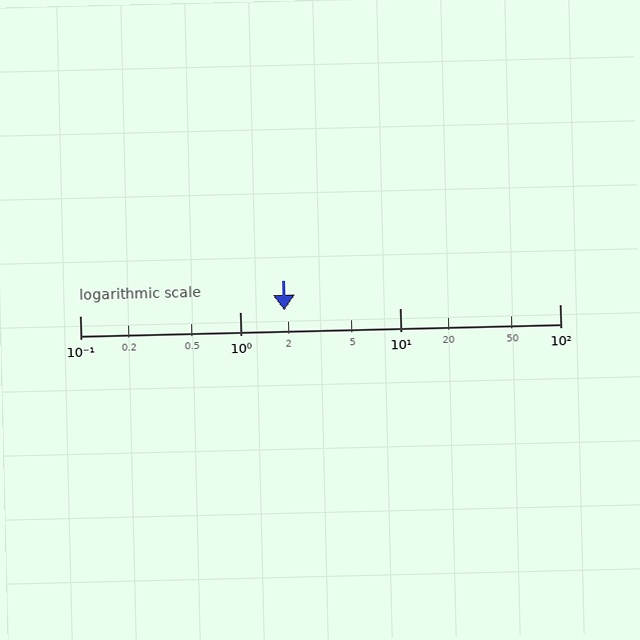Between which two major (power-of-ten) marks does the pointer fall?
The pointer is between 1 and 10.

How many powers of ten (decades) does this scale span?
The scale spans 3 decades, from 0.1 to 100.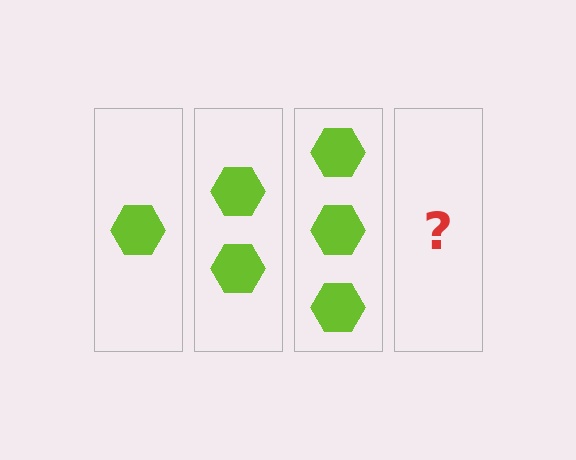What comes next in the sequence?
The next element should be 4 hexagons.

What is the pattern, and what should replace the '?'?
The pattern is that each step adds one more hexagon. The '?' should be 4 hexagons.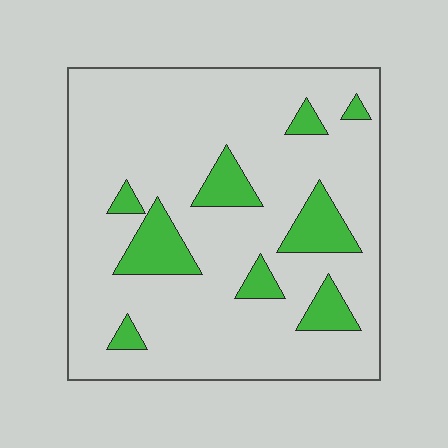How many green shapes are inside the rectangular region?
9.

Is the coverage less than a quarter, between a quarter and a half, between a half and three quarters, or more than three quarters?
Less than a quarter.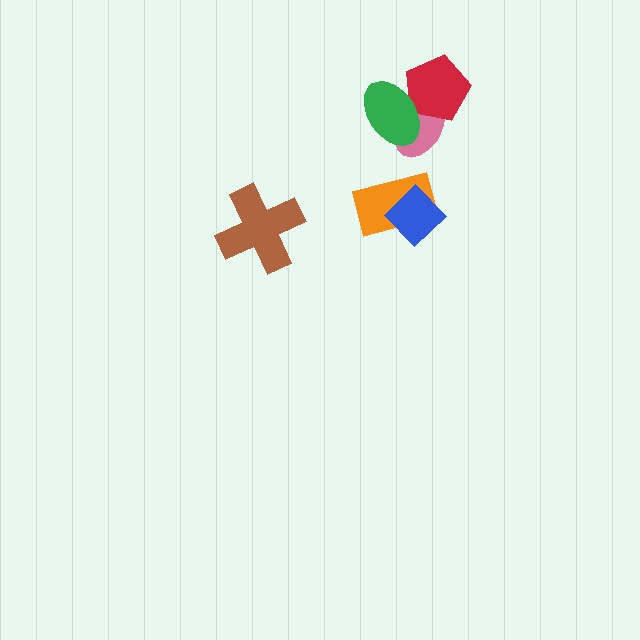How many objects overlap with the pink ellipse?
2 objects overlap with the pink ellipse.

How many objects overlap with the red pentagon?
2 objects overlap with the red pentagon.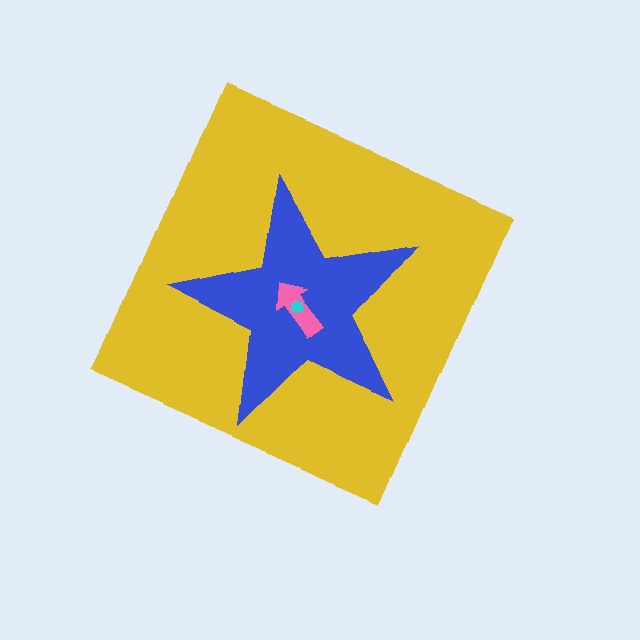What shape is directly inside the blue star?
The pink arrow.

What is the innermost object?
The cyan hexagon.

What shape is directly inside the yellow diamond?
The blue star.